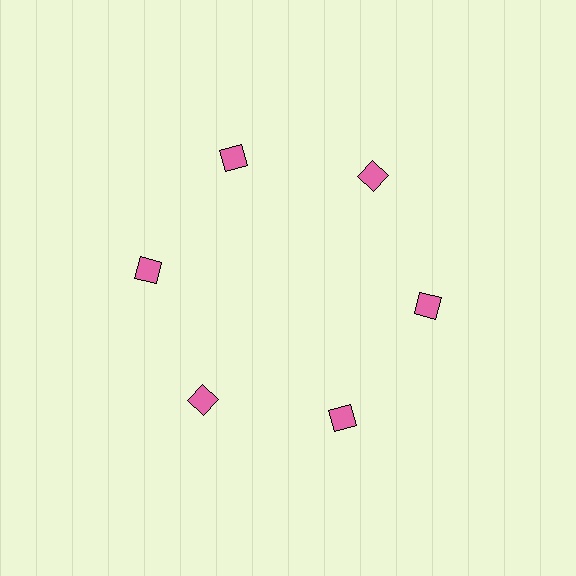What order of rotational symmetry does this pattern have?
This pattern has 6-fold rotational symmetry.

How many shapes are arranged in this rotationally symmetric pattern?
There are 6 shapes, arranged in 6 groups of 1.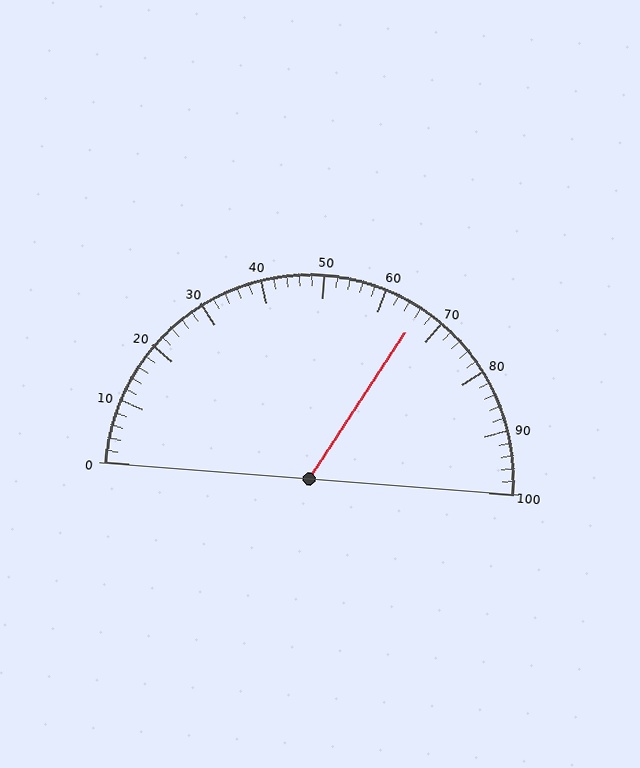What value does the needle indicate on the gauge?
The needle indicates approximately 66.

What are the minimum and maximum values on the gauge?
The gauge ranges from 0 to 100.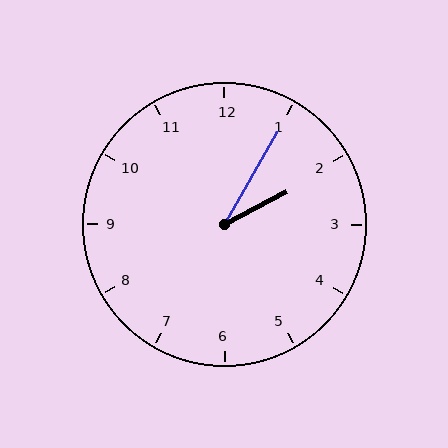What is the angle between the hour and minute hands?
Approximately 32 degrees.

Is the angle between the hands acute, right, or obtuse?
It is acute.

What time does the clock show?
2:05.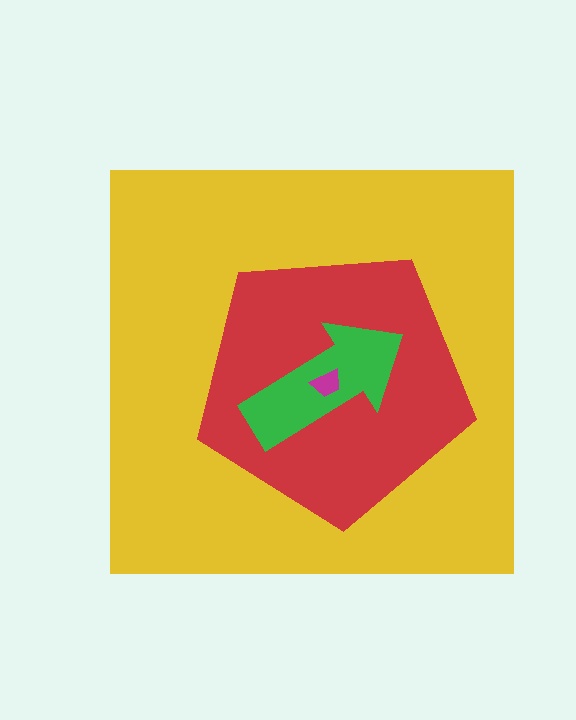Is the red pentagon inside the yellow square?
Yes.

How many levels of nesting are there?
4.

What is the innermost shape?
The magenta trapezoid.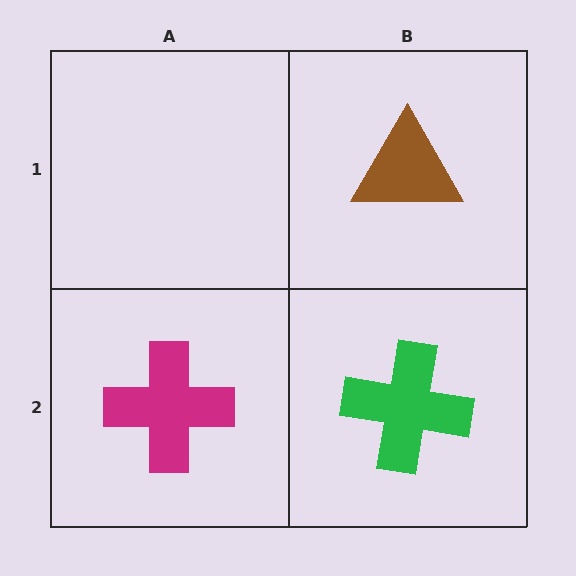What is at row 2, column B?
A green cross.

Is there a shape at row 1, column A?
No, that cell is empty.